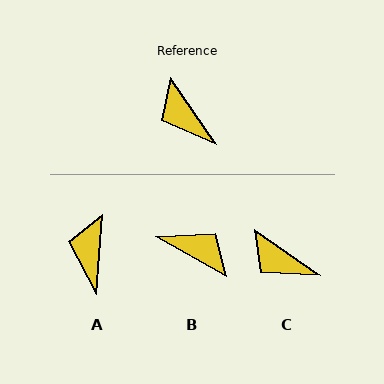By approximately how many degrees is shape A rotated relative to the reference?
Approximately 39 degrees clockwise.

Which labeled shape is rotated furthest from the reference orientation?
B, about 154 degrees away.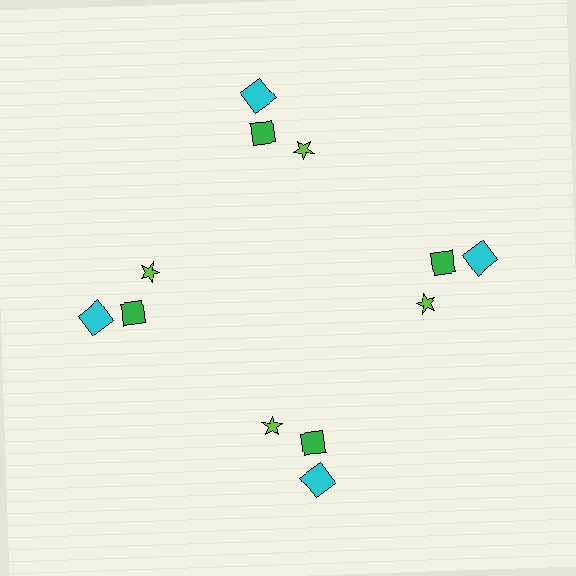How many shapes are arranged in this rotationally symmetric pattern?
There are 12 shapes, arranged in 4 groups of 3.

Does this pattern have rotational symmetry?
Yes, this pattern has 4-fold rotational symmetry. It looks the same after rotating 90 degrees around the center.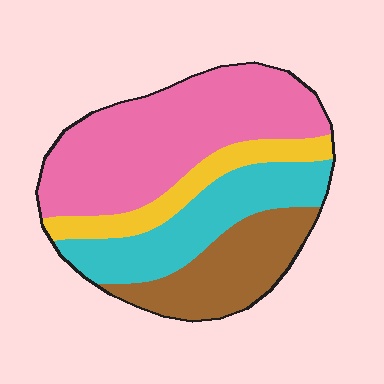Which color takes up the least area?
Yellow, at roughly 15%.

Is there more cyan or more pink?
Pink.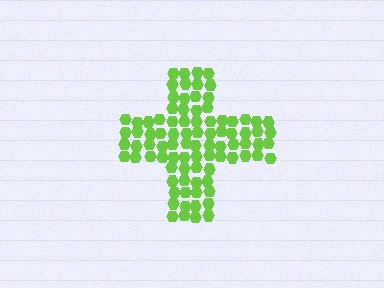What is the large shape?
The large shape is a cross.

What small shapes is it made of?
It is made of small hexagons.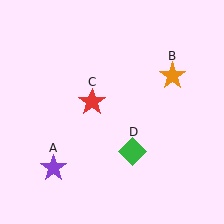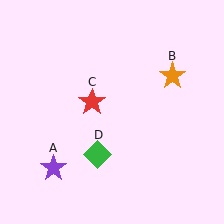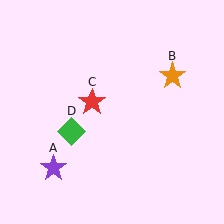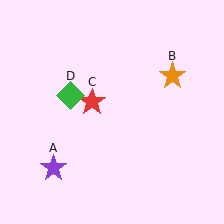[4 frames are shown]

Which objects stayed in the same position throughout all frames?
Purple star (object A) and orange star (object B) and red star (object C) remained stationary.